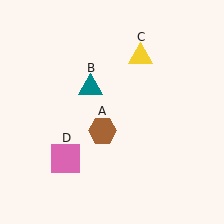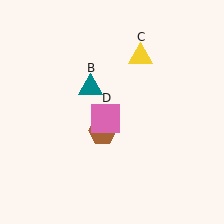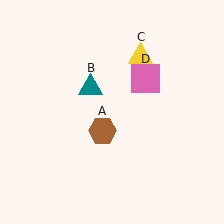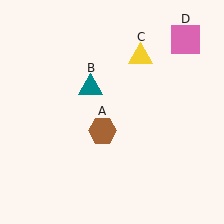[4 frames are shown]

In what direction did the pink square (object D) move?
The pink square (object D) moved up and to the right.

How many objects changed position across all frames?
1 object changed position: pink square (object D).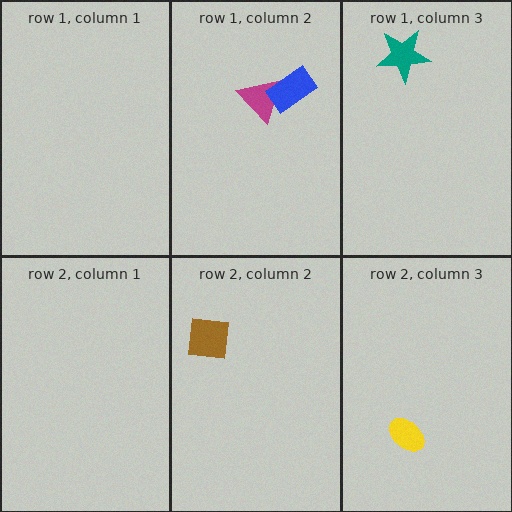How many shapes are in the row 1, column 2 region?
2.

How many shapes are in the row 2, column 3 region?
1.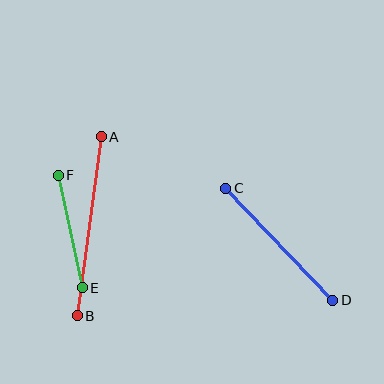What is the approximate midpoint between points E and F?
The midpoint is at approximately (70, 232) pixels.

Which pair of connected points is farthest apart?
Points A and B are farthest apart.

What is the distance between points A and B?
The distance is approximately 180 pixels.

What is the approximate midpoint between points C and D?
The midpoint is at approximately (279, 244) pixels.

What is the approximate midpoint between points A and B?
The midpoint is at approximately (89, 226) pixels.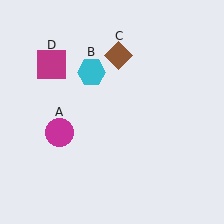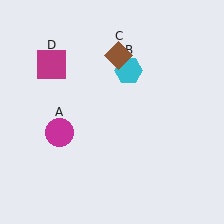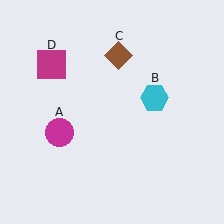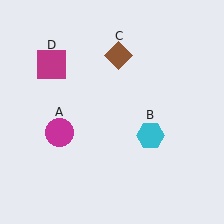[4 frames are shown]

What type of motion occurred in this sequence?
The cyan hexagon (object B) rotated clockwise around the center of the scene.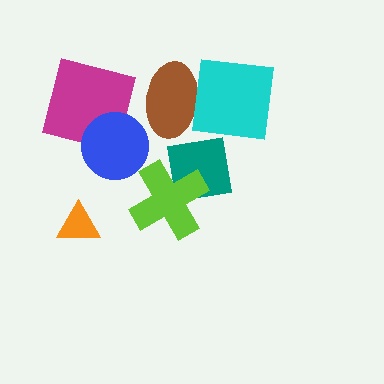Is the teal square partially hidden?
Yes, it is partially covered by another shape.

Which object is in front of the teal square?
The lime cross is in front of the teal square.